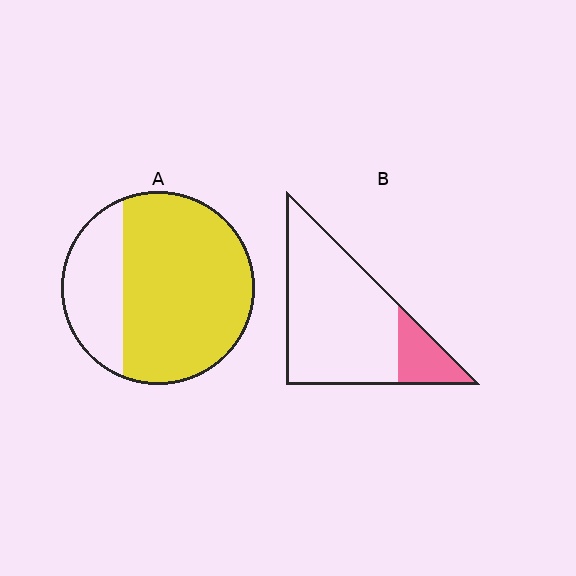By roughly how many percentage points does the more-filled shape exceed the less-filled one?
By roughly 55 percentage points (A over B).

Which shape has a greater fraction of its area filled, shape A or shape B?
Shape A.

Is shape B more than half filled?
No.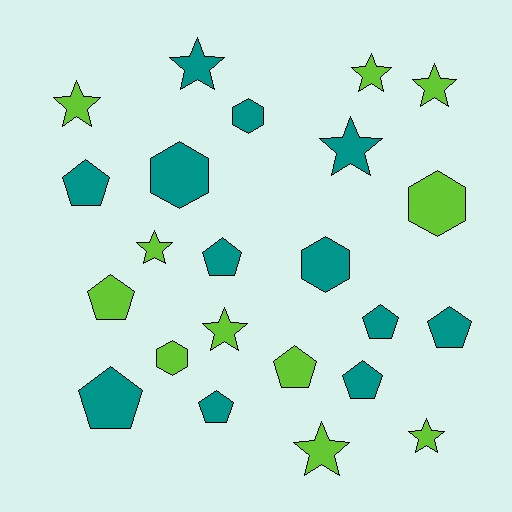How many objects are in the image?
There are 23 objects.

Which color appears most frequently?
Teal, with 12 objects.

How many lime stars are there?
There are 7 lime stars.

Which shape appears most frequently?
Pentagon, with 9 objects.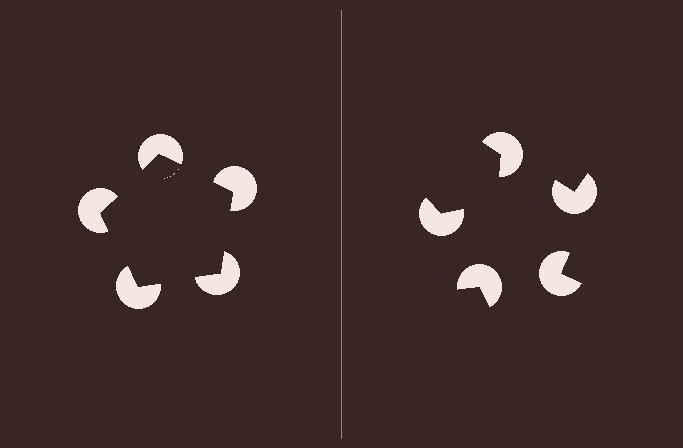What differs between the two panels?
The pac-man discs are positioned identically on both sides; only the wedge orientations differ. On the left they align to a pentagon; on the right they are misaligned.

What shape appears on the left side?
An illusory pentagon.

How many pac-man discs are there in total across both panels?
10 — 5 on each side.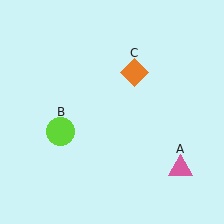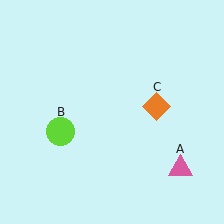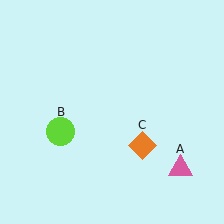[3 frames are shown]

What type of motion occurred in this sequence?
The orange diamond (object C) rotated clockwise around the center of the scene.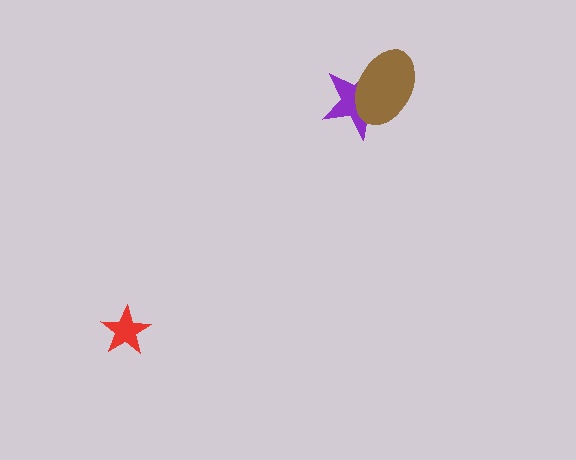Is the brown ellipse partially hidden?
No, no other shape covers it.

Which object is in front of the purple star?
The brown ellipse is in front of the purple star.